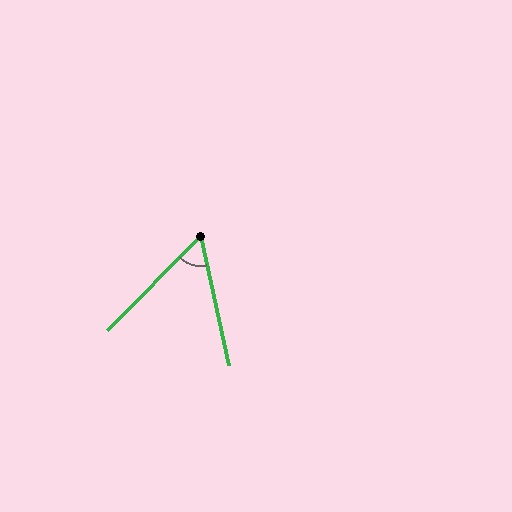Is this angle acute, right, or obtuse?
It is acute.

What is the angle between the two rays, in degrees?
Approximately 57 degrees.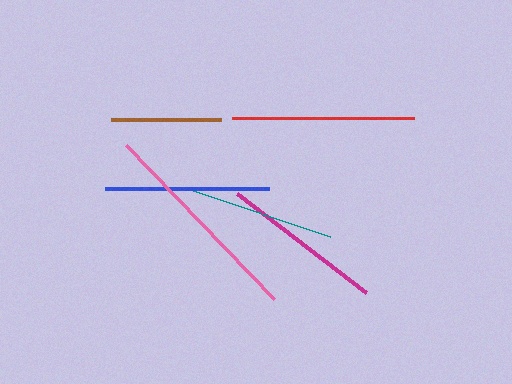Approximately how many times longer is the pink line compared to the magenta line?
The pink line is approximately 1.3 times the length of the magenta line.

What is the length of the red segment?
The red segment is approximately 182 pixels long.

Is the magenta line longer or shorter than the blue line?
The blue line is longer than the magenta line.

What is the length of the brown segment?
The brown segment is approximately 110 pixels long.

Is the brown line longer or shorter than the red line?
The red line is longer than the brown line.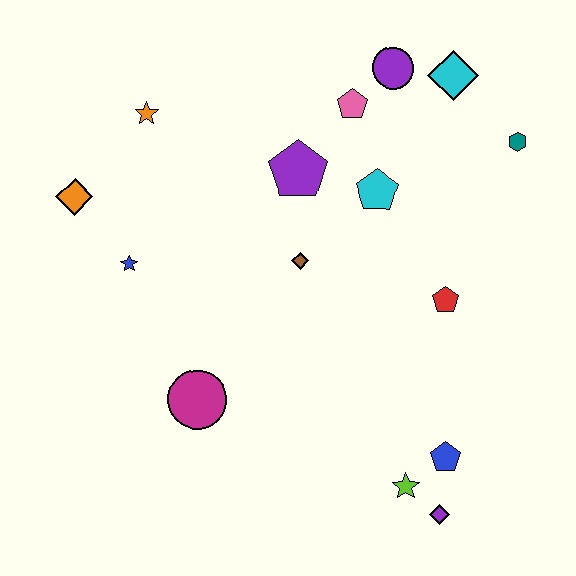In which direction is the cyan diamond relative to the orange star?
The cyan diamond is to the right of the orange star.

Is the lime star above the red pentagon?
No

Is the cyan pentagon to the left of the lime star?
Yes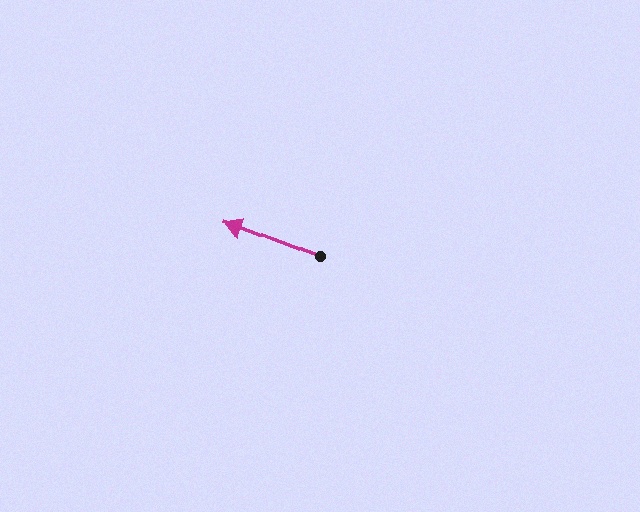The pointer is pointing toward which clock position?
Roughly 10 o'clock.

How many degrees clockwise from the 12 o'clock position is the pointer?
Approximately 291 degrees.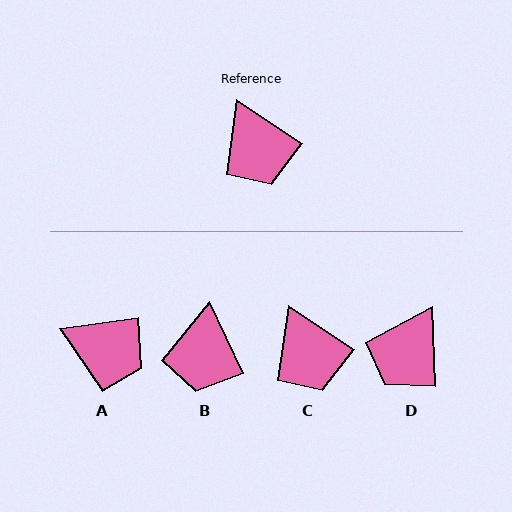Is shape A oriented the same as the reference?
No, it is off by about 42 degrees.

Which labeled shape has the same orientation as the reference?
C.